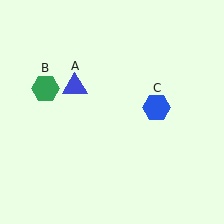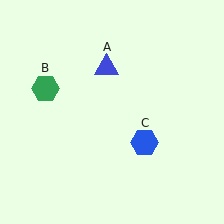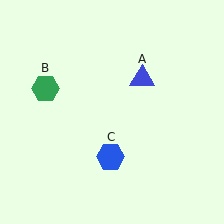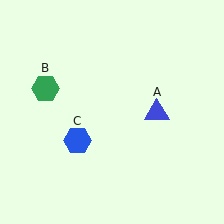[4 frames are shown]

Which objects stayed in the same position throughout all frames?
Green hexagon (object B) remained stationary.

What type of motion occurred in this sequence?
The blue triangle (object A), blue hexagon (object C) rotated clockwise around the center of the scene.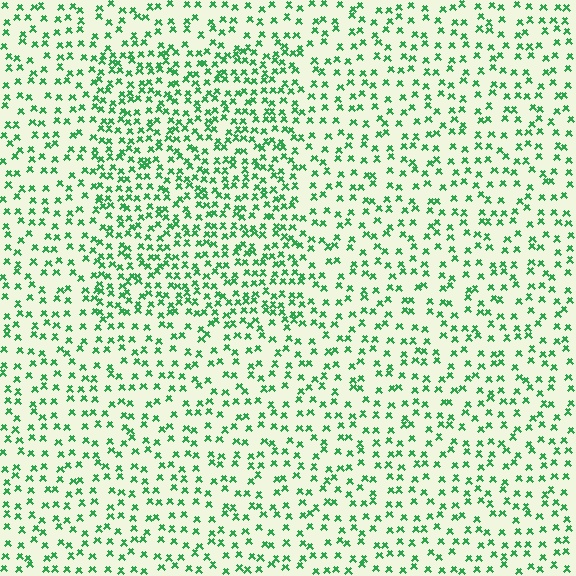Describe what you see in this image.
The image contains small green elements arranged at two different densities. A rectangle-shaped region is visible where the elements are more densely packed than the surrounding area.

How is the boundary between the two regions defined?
The boundary is defined by a change in element density (approximately 1.8x ratio). All elements are the same color, size, and shape.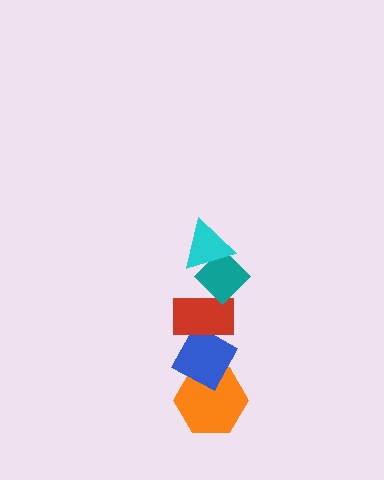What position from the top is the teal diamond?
The teal diamond is 2nd from the top.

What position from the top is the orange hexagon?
The orange hexagon is 5th from the top.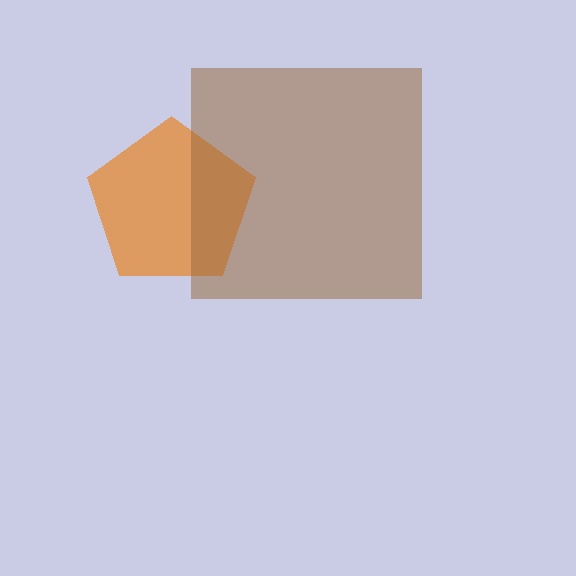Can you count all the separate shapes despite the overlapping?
Yes, there are 2 separate shapes.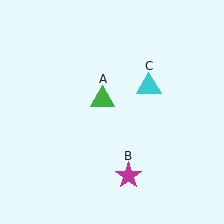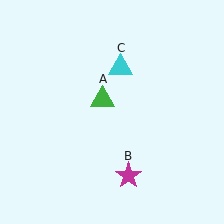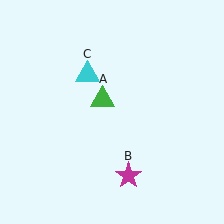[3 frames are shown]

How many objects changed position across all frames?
1 object changed position: cyan triangle (object C).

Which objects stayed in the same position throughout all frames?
Green triangle (object A) and magenta star (object B) remained stationary.